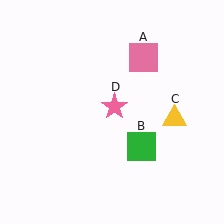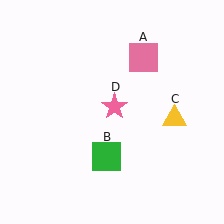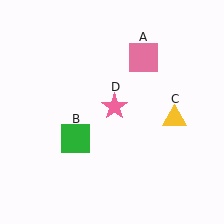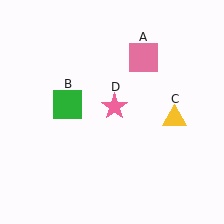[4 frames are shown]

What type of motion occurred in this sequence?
The green square (object B) rotated clockwise around the center of the scene.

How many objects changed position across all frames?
1 object changed position: green square (object B).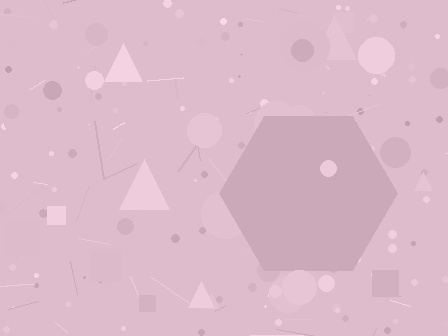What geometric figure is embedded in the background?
A hexagon is embedded in the background.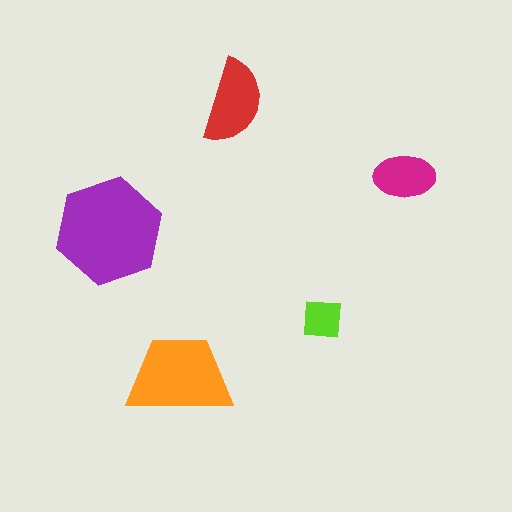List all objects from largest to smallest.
The purple hexagon, the orange trapezoid, the red semicircle, the magenta ellipse, the lime square.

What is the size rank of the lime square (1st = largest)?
5th.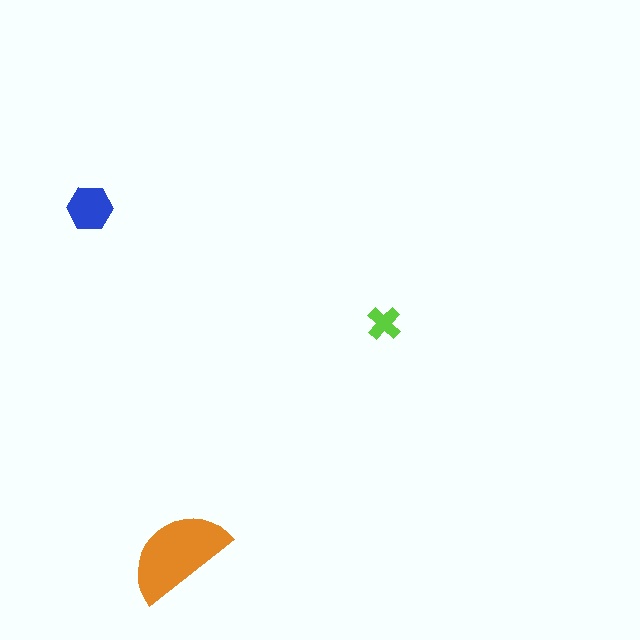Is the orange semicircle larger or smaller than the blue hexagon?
Larger.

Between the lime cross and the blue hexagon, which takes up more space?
The blue hexagon.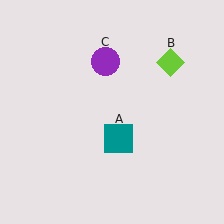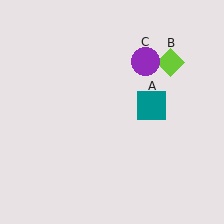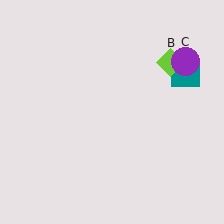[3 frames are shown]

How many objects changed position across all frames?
2 objects changed position: teal square (object A), purple circle (object C).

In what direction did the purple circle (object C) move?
The purple circle (object C) moved right.